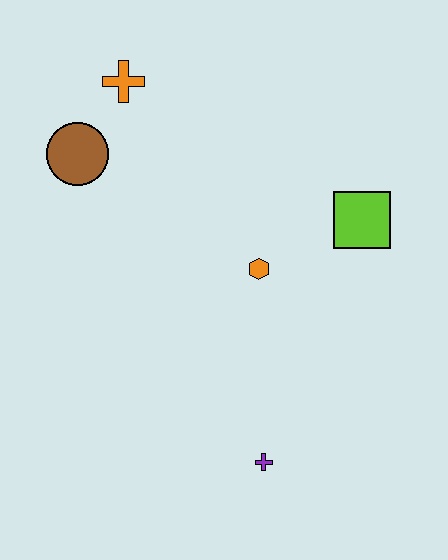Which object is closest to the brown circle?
The orange cross is closest to the brown circle.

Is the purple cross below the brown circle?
Yes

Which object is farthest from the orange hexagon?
The orange cross is farthest from the orange hexagon.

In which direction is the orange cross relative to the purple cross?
The orange cross is above the purple cross.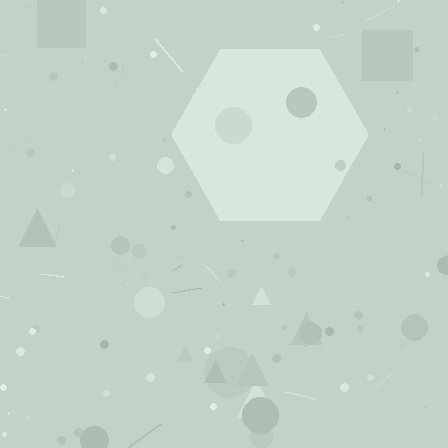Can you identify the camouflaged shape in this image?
The camouflaged shape is a hexagon.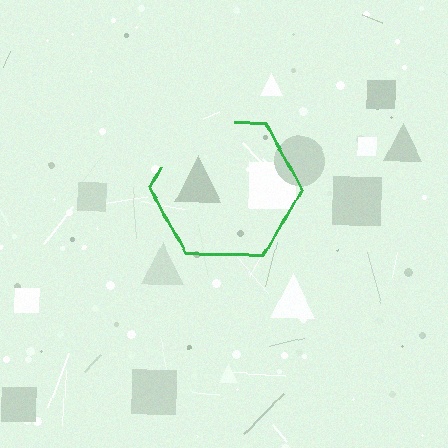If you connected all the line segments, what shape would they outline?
They would outline a hexagon.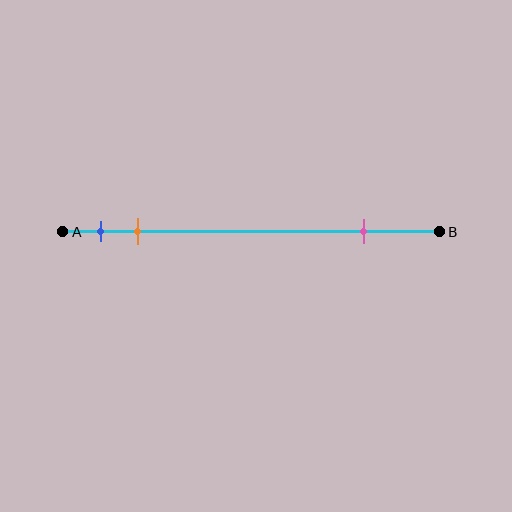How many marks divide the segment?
There are 3 marks dividing the segment.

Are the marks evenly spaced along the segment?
No, the marks are not evenly spaced.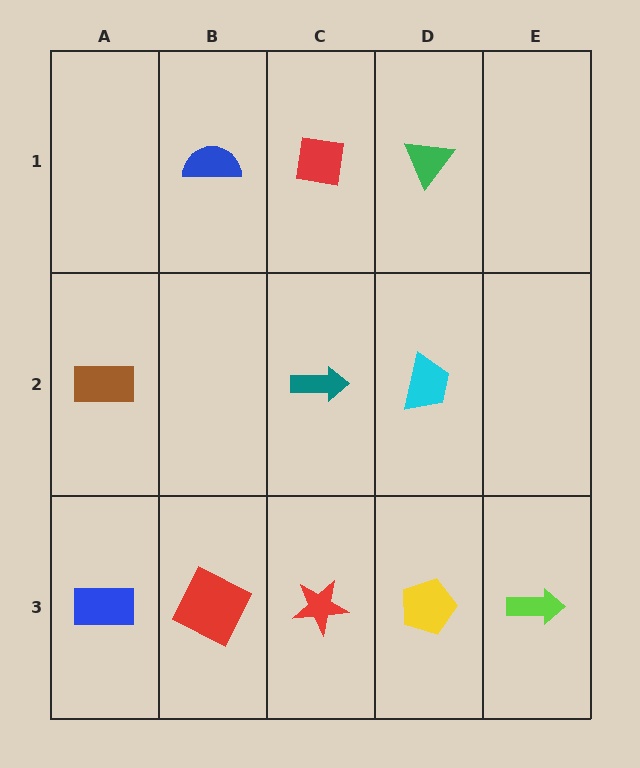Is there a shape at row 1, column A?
No, that cell is empty.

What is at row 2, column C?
A teal arrow.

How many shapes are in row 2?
3 shapes.